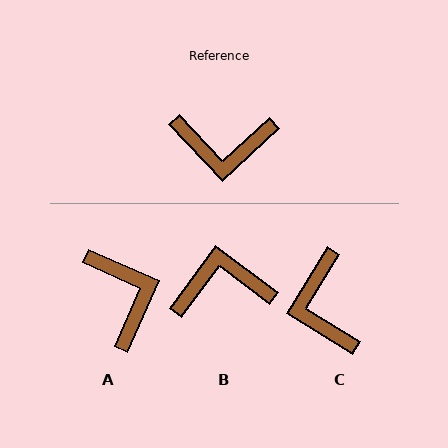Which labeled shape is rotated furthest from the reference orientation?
B, about 170 degrees away.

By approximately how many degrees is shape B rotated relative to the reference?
Approximately 170 degrees clockwise.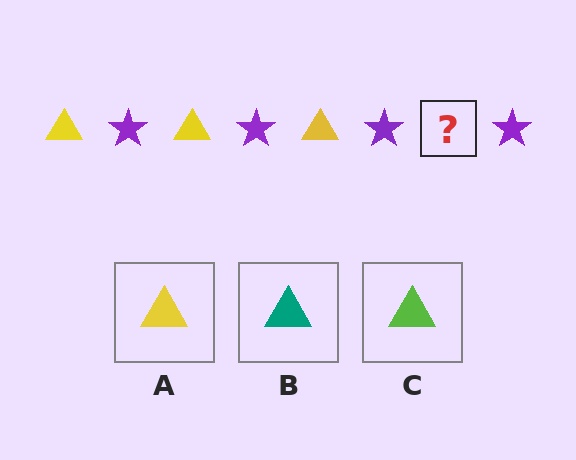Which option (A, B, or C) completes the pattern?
A.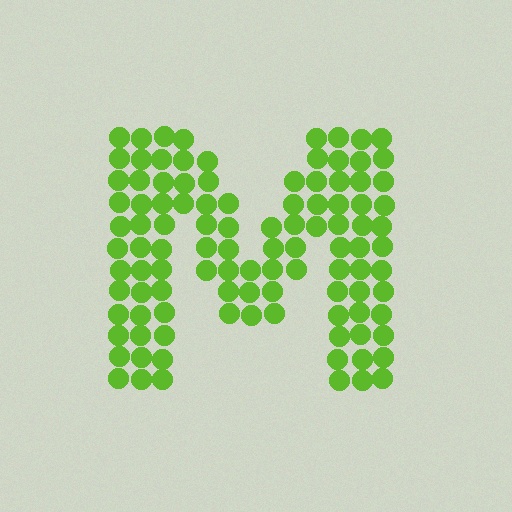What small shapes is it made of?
It is made of small circles.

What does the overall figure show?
The overall figure shows the letter M.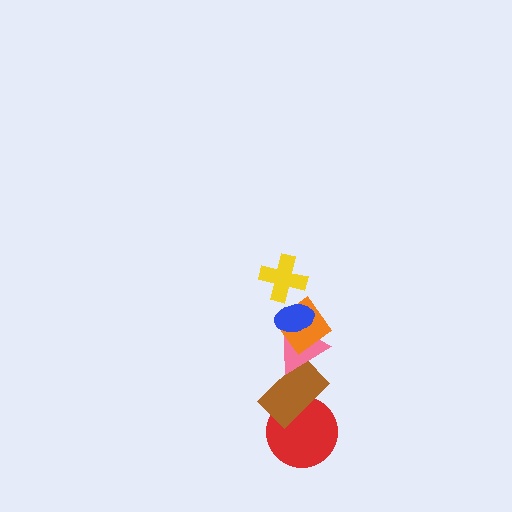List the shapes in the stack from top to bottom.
From top to bottom: the yellow cross, the blue ellipse, the orange diamond, the pink triangle, the brown rectangle, the red circle.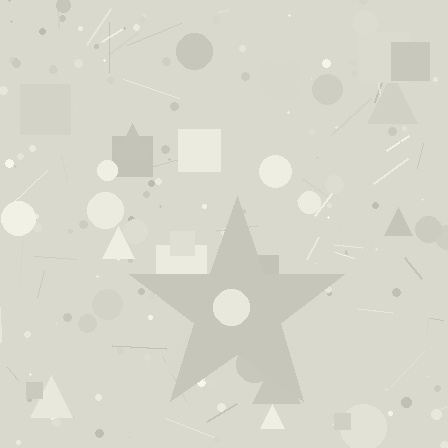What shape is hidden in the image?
A star is hidden in the image.